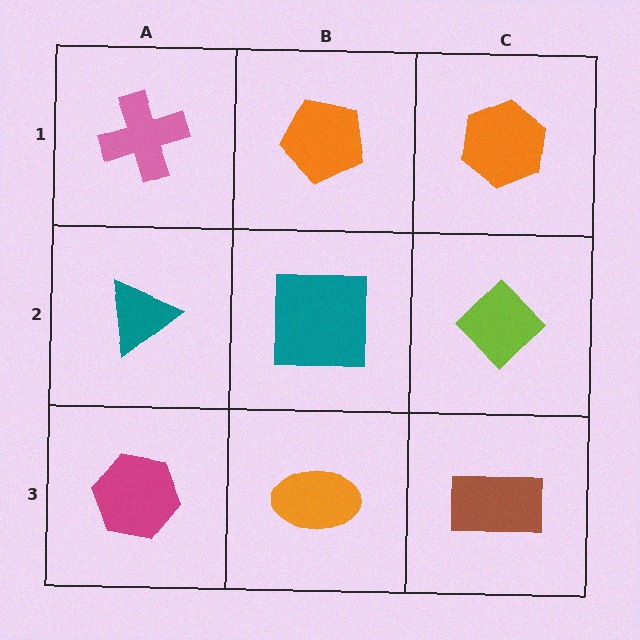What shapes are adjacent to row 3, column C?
A lime diamond (row 2, column C), an orange ellipse (row 3, column B).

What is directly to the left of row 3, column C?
An orange ellipse.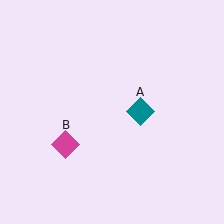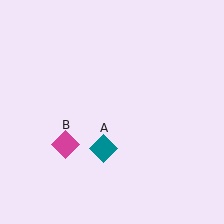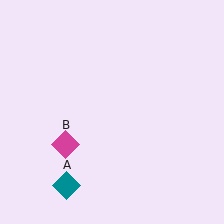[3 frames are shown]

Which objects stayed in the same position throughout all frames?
Magenta diamond (object B) remained stationary.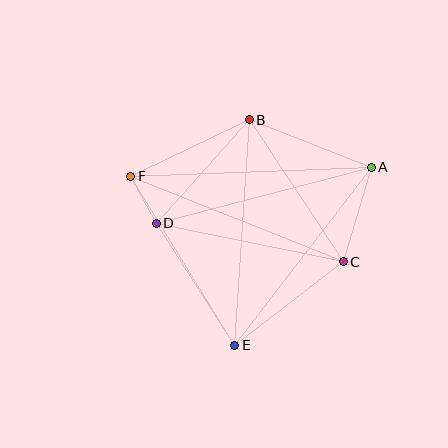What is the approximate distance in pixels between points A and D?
The distance between A and D is approximately 222 pixels.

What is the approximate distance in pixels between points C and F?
The distance between C and F is approximately 229 pixels.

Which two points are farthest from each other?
Points A and F are farthest from each other.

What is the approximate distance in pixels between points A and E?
The distance between A and E is approximately 224 pixels.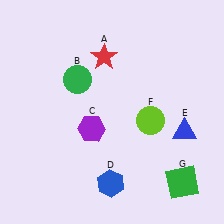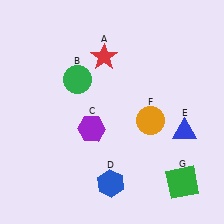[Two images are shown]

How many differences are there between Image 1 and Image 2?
There is 1 difference between the two images.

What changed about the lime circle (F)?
In Image 1, F is lime. In Image 2, it changed to orange.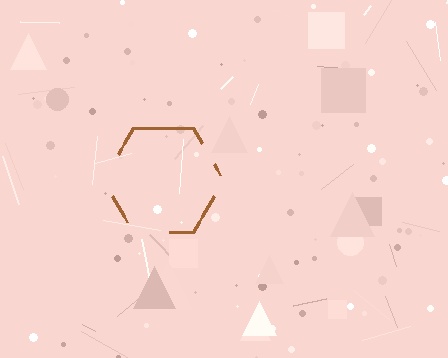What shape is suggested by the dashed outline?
The dashed outline suggests a hexagon.